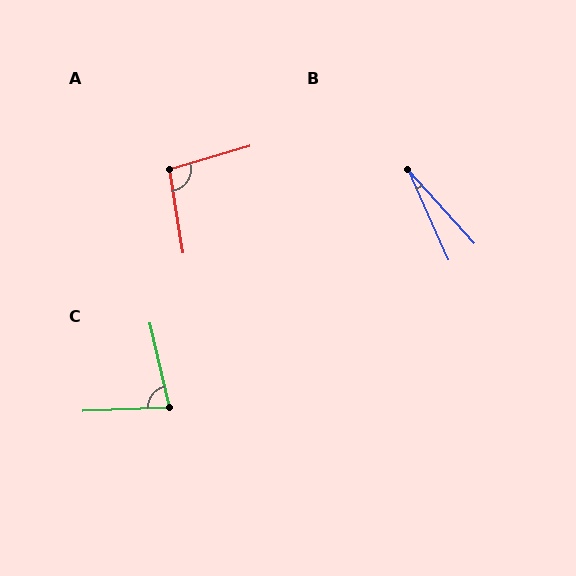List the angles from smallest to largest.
B (17°), C (79°), A (97°).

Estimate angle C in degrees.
Approximately 79 degrees.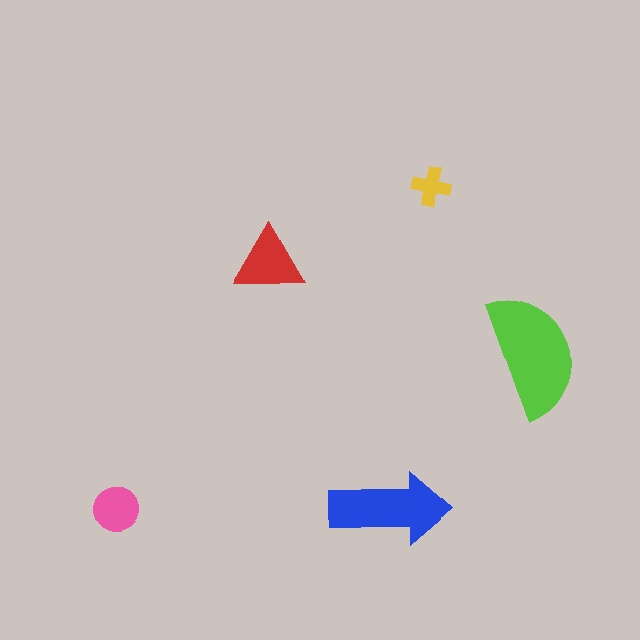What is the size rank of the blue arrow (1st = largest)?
2nd.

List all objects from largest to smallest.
The lime semicircle, the blue arrow, the red triangle, the pink circle, the yellow cross.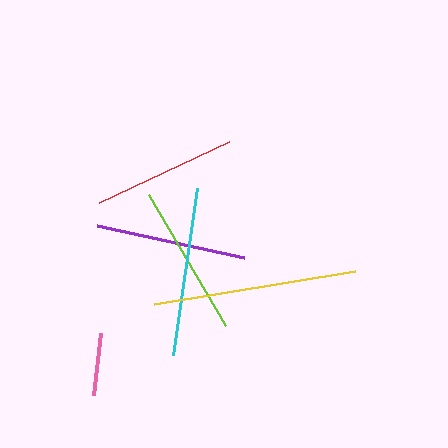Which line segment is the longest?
The yellow line is the longest at approximately 203 pixels.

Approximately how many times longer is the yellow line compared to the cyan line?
The yellow line is approximately 1.2 times the length of the cyan line.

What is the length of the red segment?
The red segment is approximately 144 pixels long.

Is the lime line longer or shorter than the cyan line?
The cyan line is longer than the lime line.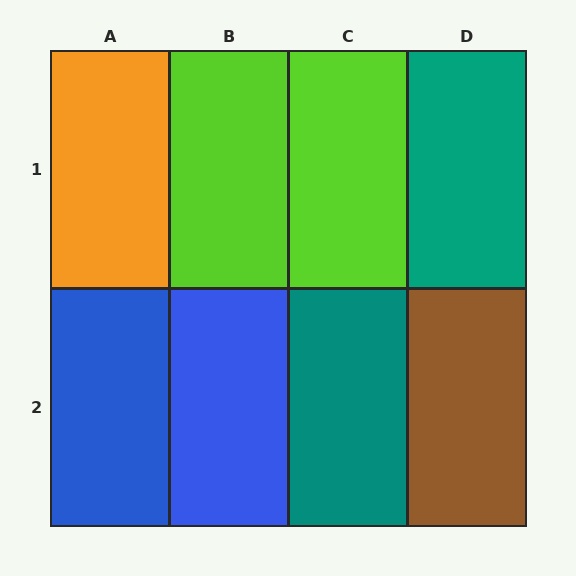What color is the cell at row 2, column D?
Brown.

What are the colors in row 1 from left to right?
Orange, lime, lime, teal.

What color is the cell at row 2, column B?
Blue.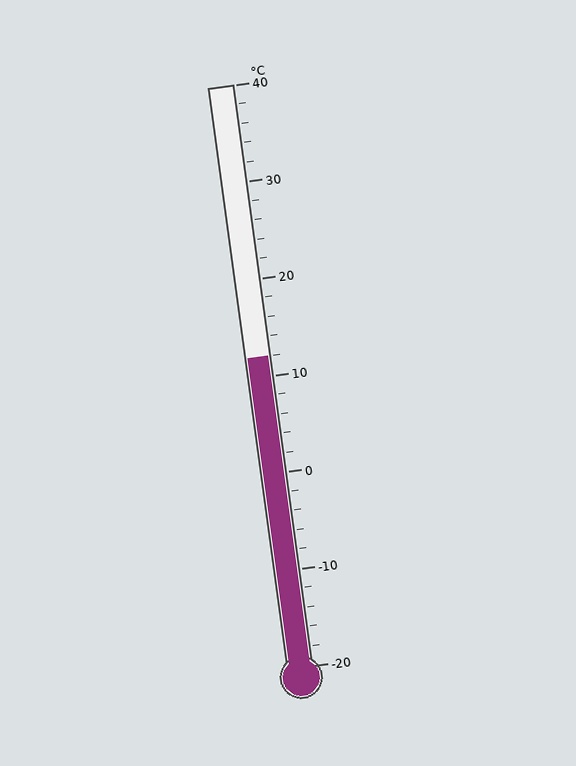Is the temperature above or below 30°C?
The temperature is below 30°C.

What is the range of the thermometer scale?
The thermometer scale ranges from -20°C to 40°C.